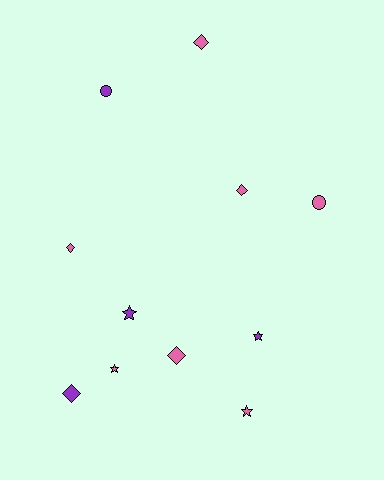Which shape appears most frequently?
Diamond, with 5 objects.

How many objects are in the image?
There are 11 objects.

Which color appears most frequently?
Pink, with 7 objects.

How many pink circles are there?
There is 1 pink circle.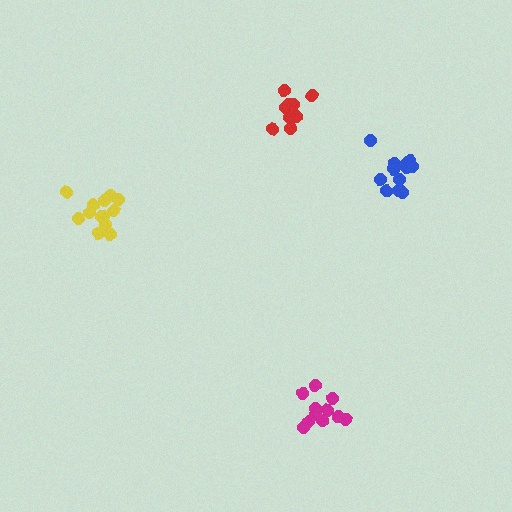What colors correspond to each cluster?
The clusters are colored: magenta, yellow, blue, red.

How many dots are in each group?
Group 1: 12 dots, Group 2: 13 dots, Group 3: 13 dots, Group 4: 10 dots (48 total).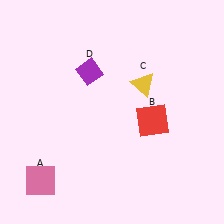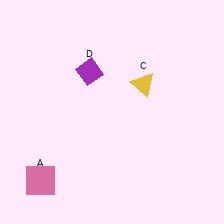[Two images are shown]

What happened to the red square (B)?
The red square (B) was removed in Image 2. It was in the bottom-right area of Image 1.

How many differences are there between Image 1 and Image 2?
There is 1 difference between the two images.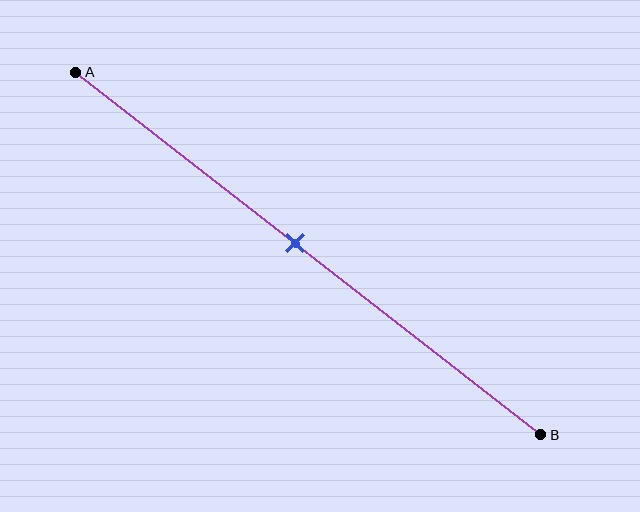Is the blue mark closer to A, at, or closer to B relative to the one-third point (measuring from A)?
The blue mark is closer to point B than the one-third point of segment AB.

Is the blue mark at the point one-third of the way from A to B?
No, the mark is at about 45% from A, not at the 33% one-third point.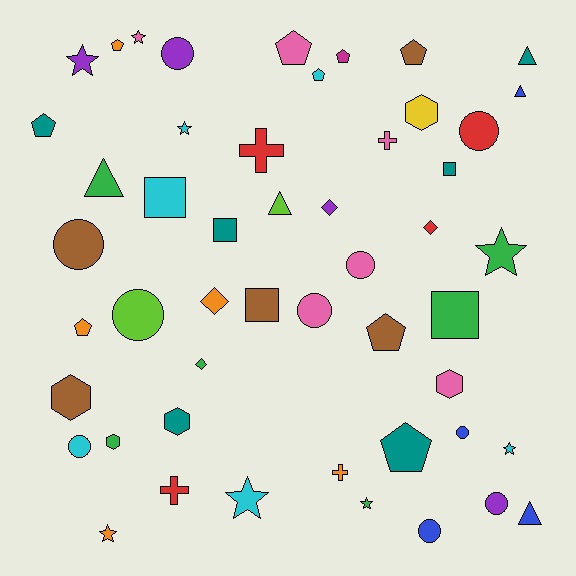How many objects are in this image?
There are 50 objects.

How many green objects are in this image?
There are 6 green objects.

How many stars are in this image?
There are 8 stars.